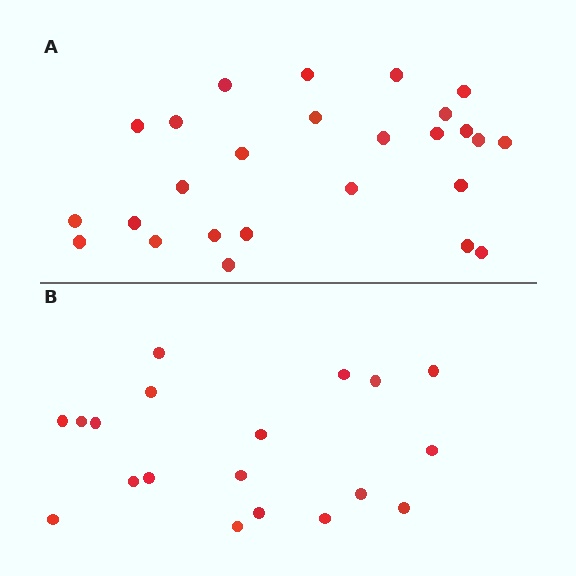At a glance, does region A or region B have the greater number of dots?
Region A (the top region) has more dots.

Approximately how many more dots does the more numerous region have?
Region A has roughly 8 or so more dots than region B.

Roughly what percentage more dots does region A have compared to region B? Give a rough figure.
About 35% more.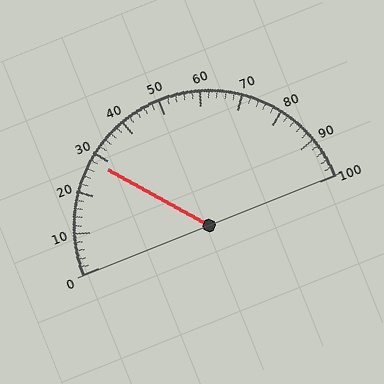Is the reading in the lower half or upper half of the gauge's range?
The reading is in the lower half of the range (0 to 100).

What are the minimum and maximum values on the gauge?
The gauge ranges from 0 to 100.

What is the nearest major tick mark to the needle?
The nearest major tick mark is 30.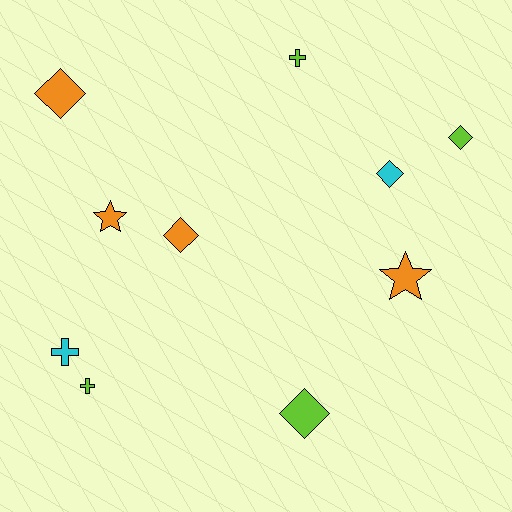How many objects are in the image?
There are 10 objects.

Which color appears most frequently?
Orange, with 4 objects.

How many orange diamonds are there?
There are 2 orange diamonds.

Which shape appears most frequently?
Diamond, with 5 objects.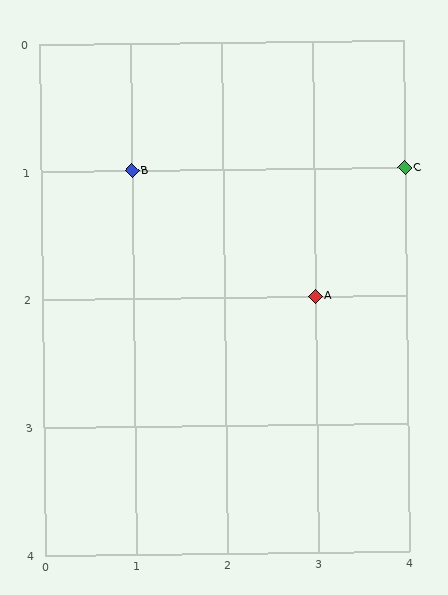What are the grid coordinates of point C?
Point C is at grid coordinates (4, 1).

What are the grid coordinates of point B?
Point B is at grid coordinates (1, 1).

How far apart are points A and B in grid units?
Points A and B are 2 columns and 1 row apart (about 2.2 grid units diagonally).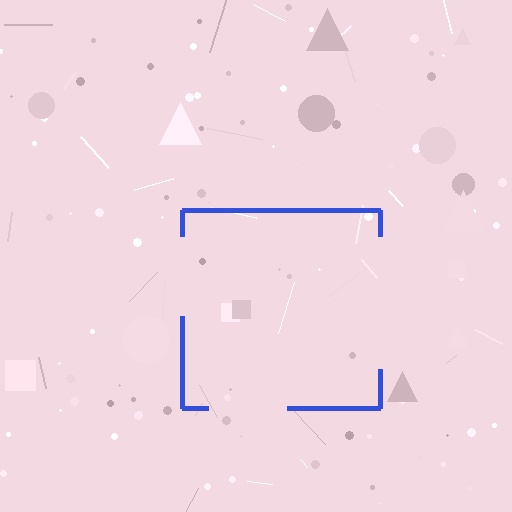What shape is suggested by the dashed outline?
The dashed outline suggests a square.